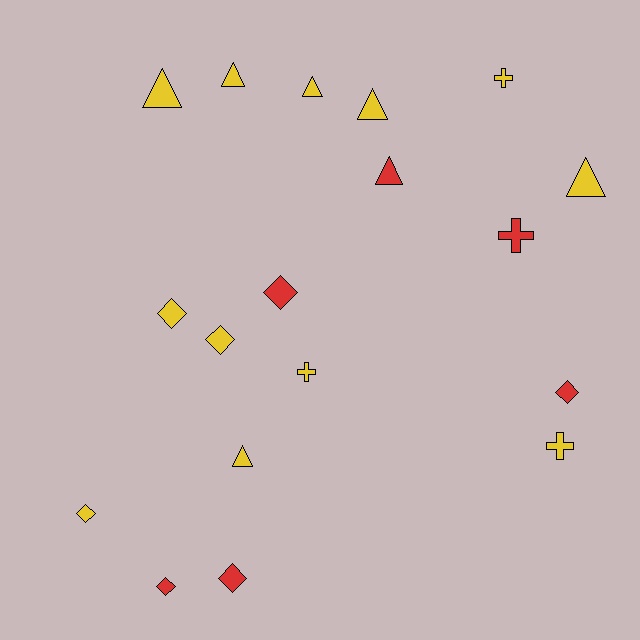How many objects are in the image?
There are 18 objects.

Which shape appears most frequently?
Diamond, with 7 objects.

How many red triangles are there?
There is 1 red triangle.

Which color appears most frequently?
Yellow, with 12 objects.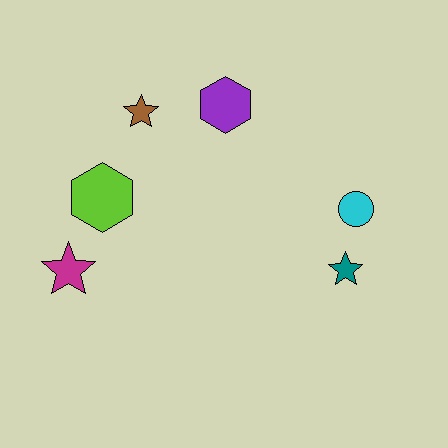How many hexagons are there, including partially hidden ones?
There are 2 hexagons.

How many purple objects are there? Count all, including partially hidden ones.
There is 1 purple object.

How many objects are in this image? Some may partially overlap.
There are 6 objects.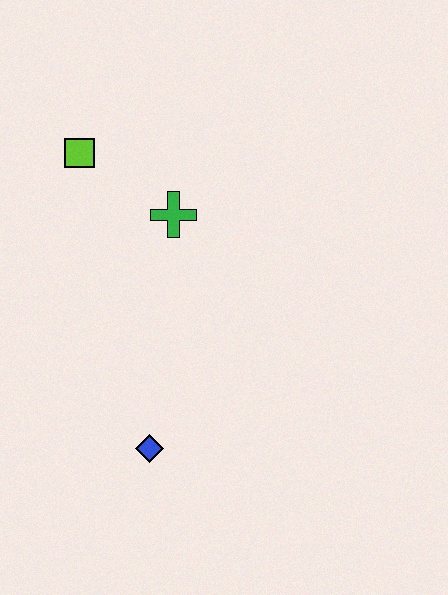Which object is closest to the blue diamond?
The green cross is closest to the blue diamond.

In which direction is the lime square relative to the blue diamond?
The lime square is above the blue diamond.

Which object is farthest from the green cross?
The blue diamond is farthest from the green cross.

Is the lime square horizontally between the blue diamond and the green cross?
No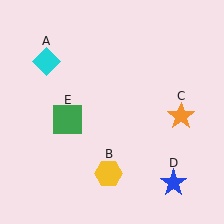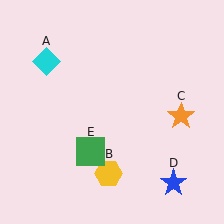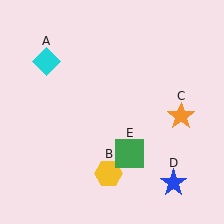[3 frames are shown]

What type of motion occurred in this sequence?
The green square (object E) rotated counterclockwise around the center of the scene.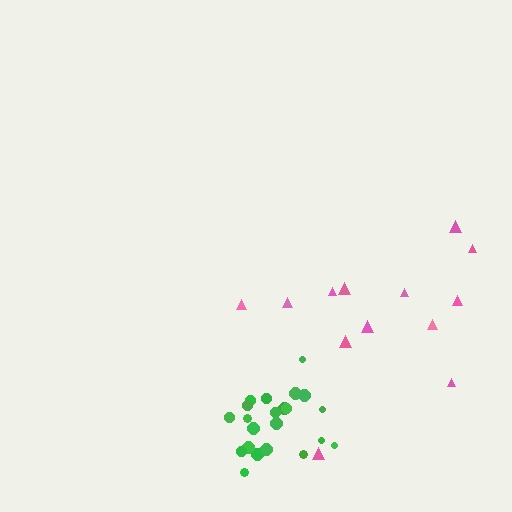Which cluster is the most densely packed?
Green.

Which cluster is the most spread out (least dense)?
Pink.